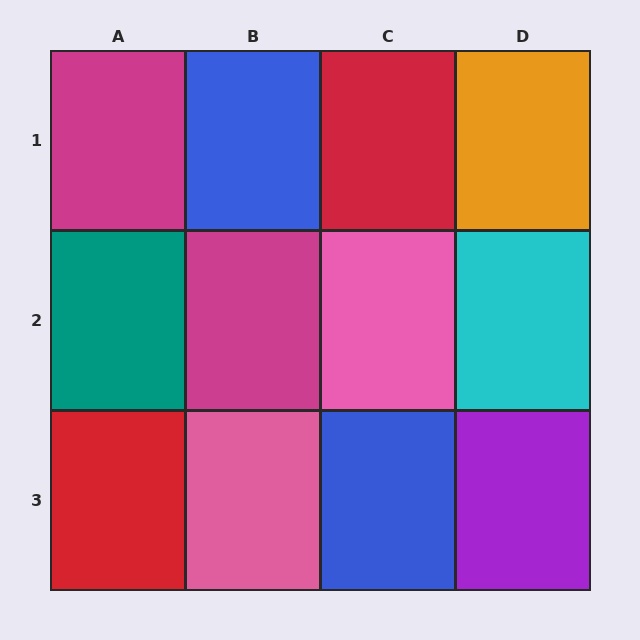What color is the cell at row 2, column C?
Pink.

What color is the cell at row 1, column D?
Orange.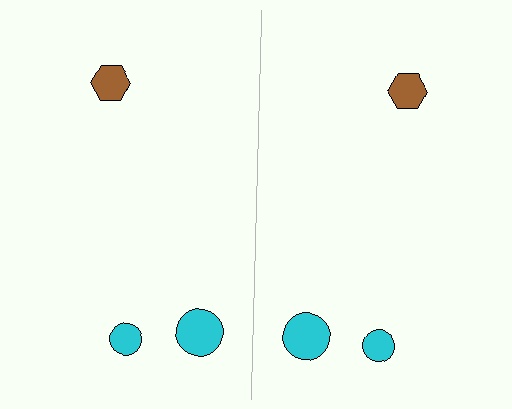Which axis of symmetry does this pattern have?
The pattern has a vertical axis of symmetry running through the center of the image.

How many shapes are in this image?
There are 6 shapes in this image.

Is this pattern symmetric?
Yes, this pattern has bilateral (reflection) symmetry.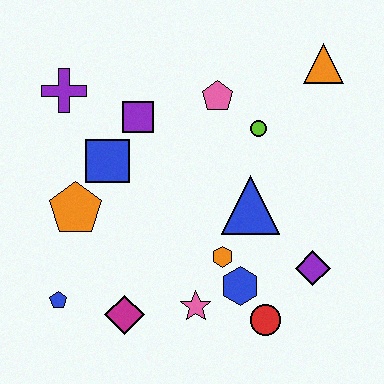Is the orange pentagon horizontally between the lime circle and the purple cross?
Yes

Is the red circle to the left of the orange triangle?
Yes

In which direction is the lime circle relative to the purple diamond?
The lime circle is above the purple diamond.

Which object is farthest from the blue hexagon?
The purple cross is farthest from the blue hexagon.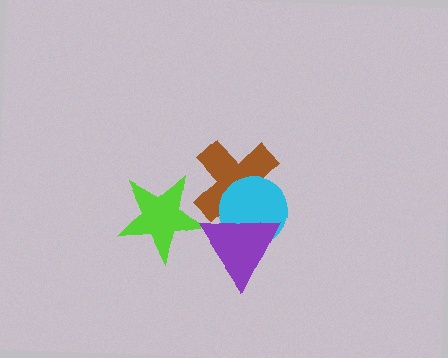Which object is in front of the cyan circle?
The purple triangle is in front of the cyan circle.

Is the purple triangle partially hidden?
No, no other shape covers it.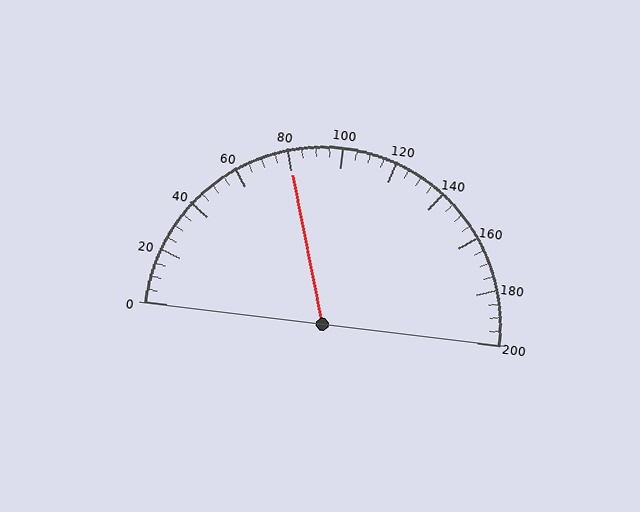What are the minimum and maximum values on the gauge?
The gauge ranges from 0 to 200.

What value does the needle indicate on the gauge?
The needle indicates approximately 80.